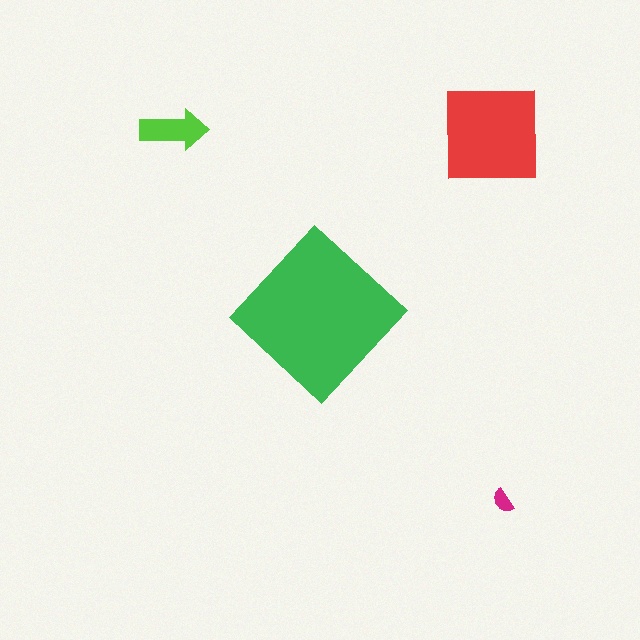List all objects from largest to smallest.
The green diamond, the red square, the lime arrow, the magenta semicircle.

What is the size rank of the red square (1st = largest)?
2nd.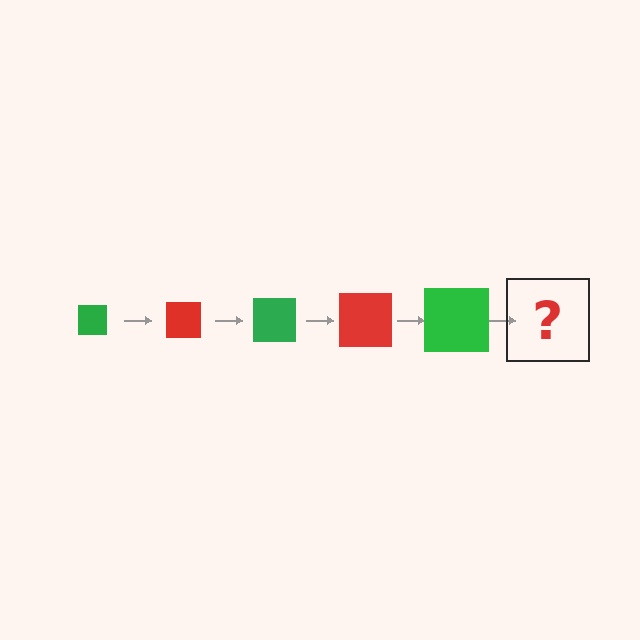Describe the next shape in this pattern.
It should be a red square, larger than the previous one.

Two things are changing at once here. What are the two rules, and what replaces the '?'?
The two rules are that the square grows larger each step and the color cycles through green and red. The '?' should be a red square, larger than the previous one.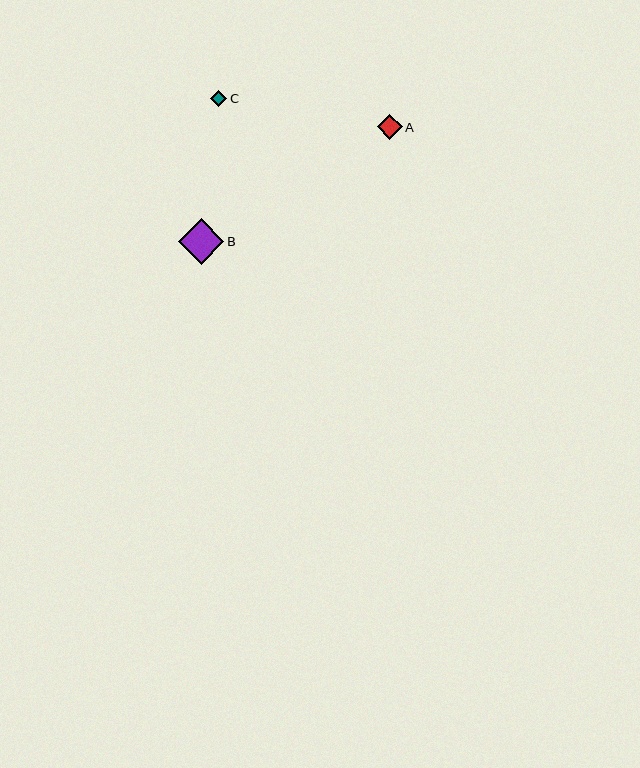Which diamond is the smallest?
Diamond C is the smallest with a size of approximately 16 pixels.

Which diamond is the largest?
Diamond B is the largest with a size of approximately 46 pixels.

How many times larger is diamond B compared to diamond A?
Diamond B is approximately 1.8 times the size of diamond A.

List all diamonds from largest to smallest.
From largest to smallest: B, A, C.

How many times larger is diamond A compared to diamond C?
Diamond A is approximately 1.5 times the size of diamond C.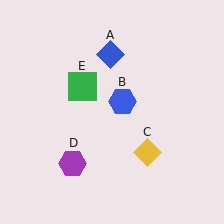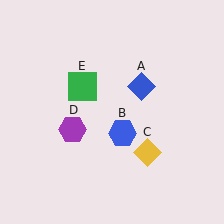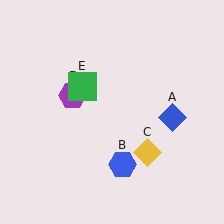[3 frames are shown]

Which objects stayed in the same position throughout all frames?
Yellow diamond (object C) and green square (object E) remained stationary.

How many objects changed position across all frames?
3 objects changed position: blue diamond (object A), blue hexagon (object B), purple hexagon (object D).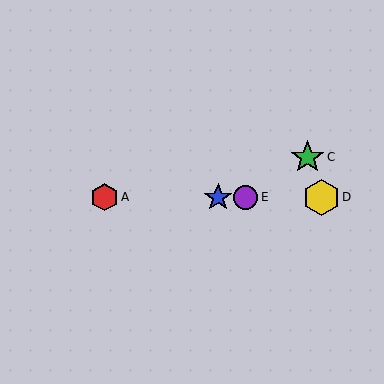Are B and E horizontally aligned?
Yes, both are at y≈197.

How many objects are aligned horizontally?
4 objects (A, B, D, E) are aligned horizontally.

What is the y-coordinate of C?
Object C is at y≈157.